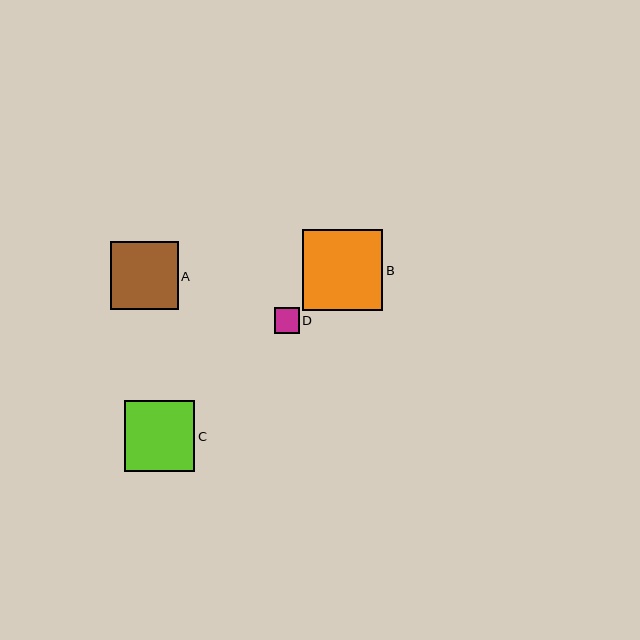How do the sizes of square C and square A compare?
Square C and square A are approximately the same size.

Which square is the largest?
Square B is the largest with a size of approximately 81 pixels.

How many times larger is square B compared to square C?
Square B is approximately 1.1 times the size of square C.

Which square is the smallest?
Square D is the smallest with a size of approximately 25 pixels.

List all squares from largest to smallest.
From largest to smallest: B, C, A, D.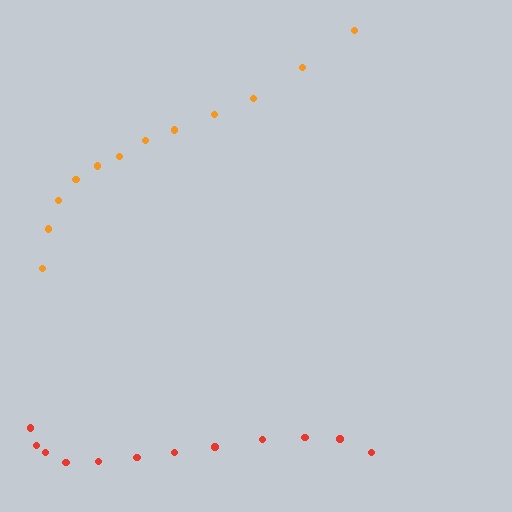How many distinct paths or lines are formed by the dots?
There are 2 distinct paths.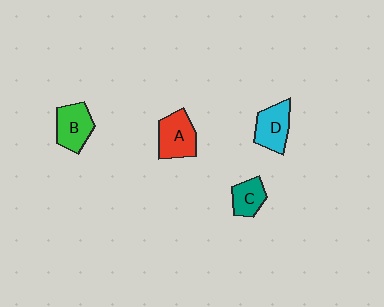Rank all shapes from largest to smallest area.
From largest to smallest: A (red), B (green), D (cyan), C (teal).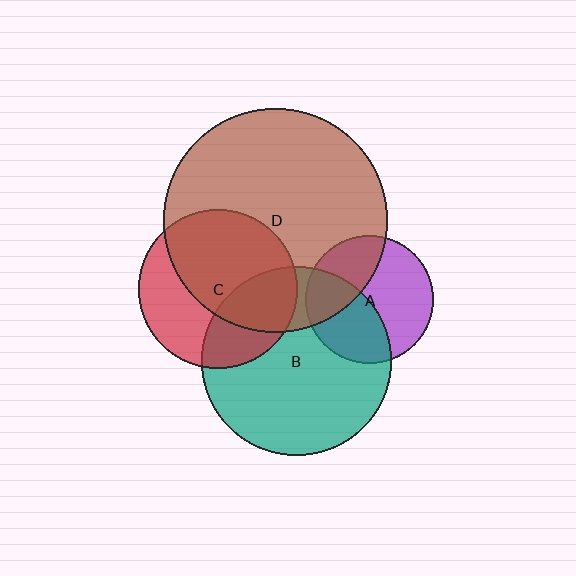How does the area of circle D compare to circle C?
Approximately 2.0 times.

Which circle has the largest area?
Circle D (brown).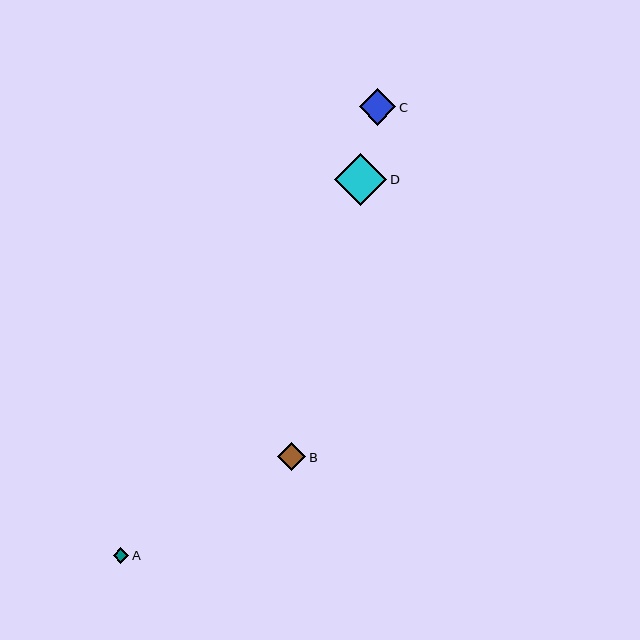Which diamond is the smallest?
Diamond A is the smallest with a size of approximately 16 pixels.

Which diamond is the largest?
Diamond D is the largest with a size of approximately 52 pixels.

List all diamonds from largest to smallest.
From largest to smallest: D, C, B, A.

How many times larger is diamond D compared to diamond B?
Diamond D is approximately 1.9 times the size of diamond B.